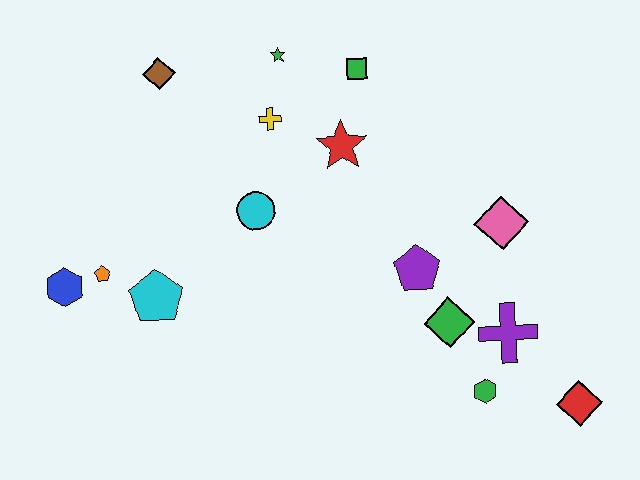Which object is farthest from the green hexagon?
The brown diamond is farthest from the green hexagon.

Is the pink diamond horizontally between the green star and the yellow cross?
No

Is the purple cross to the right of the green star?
Yes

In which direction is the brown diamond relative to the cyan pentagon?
The brown diamond is above the cyan pentagon.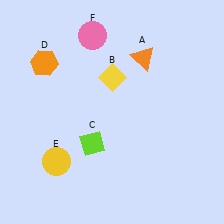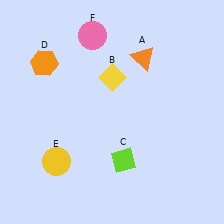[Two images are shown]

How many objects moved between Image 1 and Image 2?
1 object moved between the two images.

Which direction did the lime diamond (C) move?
The lime diamond (C) moved right.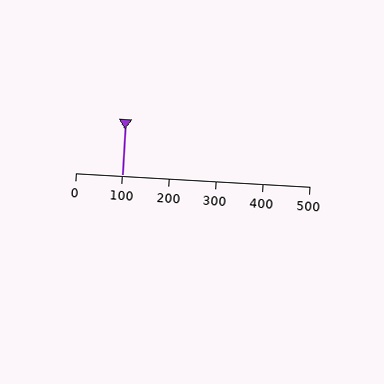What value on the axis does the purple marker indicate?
The marker indicates approximately 100.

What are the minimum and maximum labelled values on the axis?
The axis runs from 0 to 500.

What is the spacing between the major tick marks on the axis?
The major ticks are spaced 100 apart.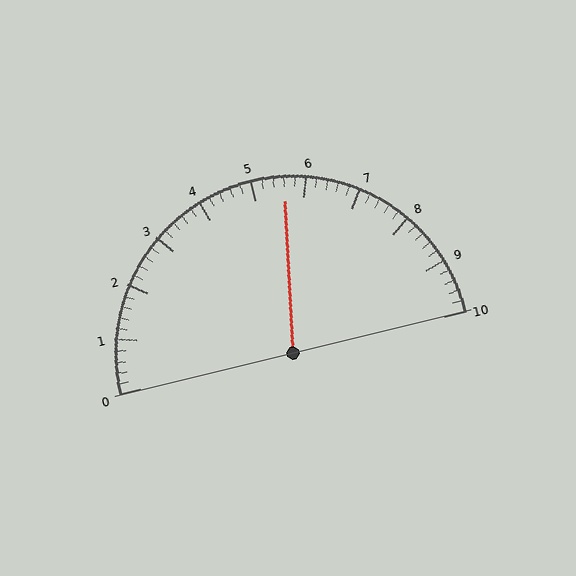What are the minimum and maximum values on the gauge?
The gauge ranges from 0 to 10.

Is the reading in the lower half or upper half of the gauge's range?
The reading is in the upper half of the range (0 to 10).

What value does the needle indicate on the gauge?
The needle indicates approximately 5.6.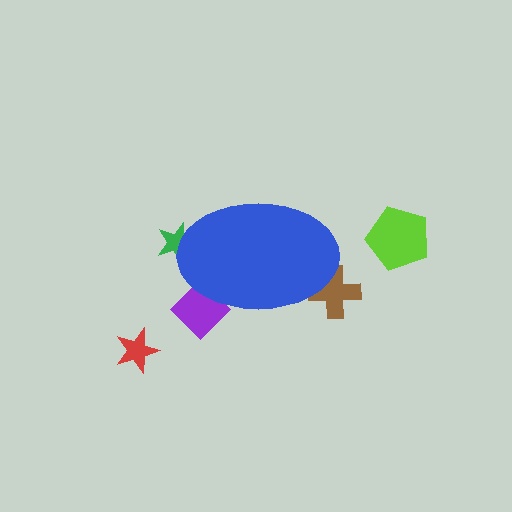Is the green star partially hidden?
Yes, the green star is partially hidden behind the blue ellipse.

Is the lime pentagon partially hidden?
No, the lime pentagon is fully visible.